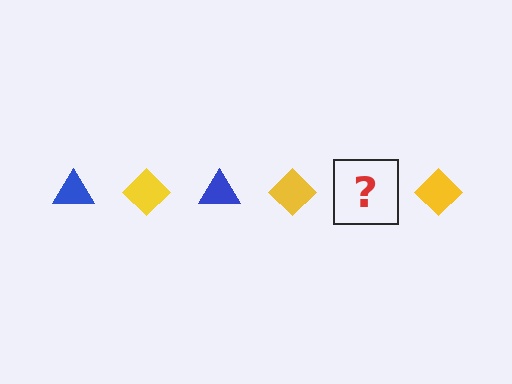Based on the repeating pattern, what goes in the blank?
The blank should be a blue triangle.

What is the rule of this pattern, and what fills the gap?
The rule is that the pattern alternates between blue triangle and yellow diamond. The gap should be filled with a blue triangle.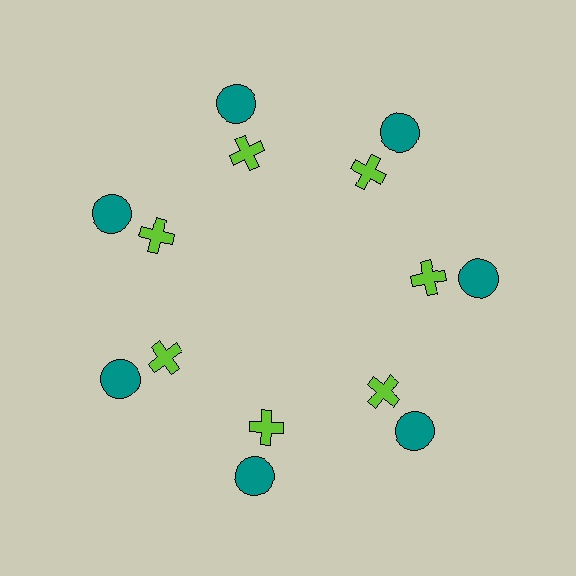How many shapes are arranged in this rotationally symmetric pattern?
There are 14 shapes, arranged in 7 groups of 2.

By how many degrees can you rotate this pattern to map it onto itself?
The pattern maps onto itself every 51 degrees of rotation.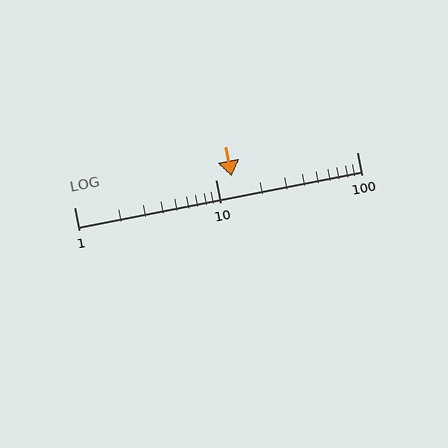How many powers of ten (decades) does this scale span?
The scale spans 2 decades, from 1 to 100.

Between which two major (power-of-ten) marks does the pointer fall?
The pointer is between 10 and 100.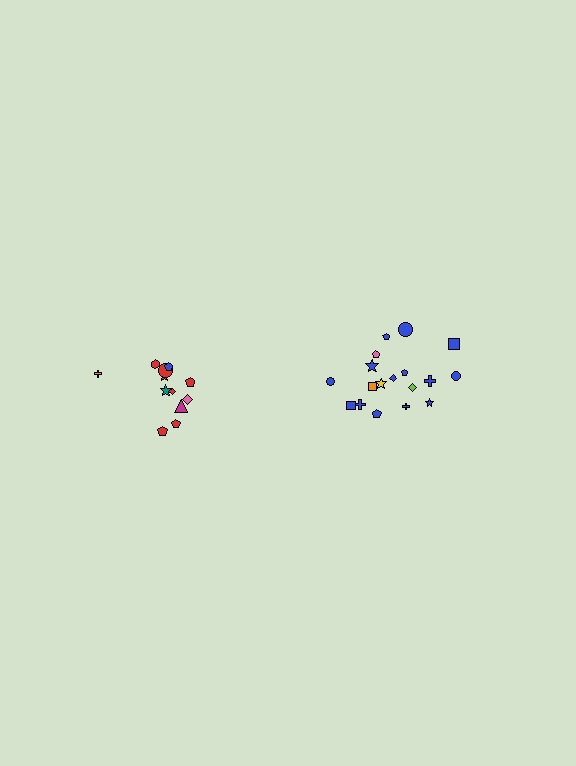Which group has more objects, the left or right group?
The right group.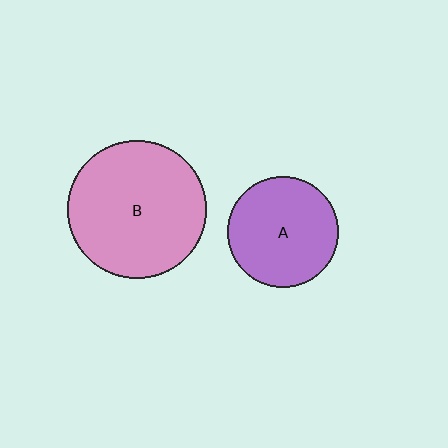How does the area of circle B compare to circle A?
Approximately 1.6 times.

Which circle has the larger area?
Circle B (pink).